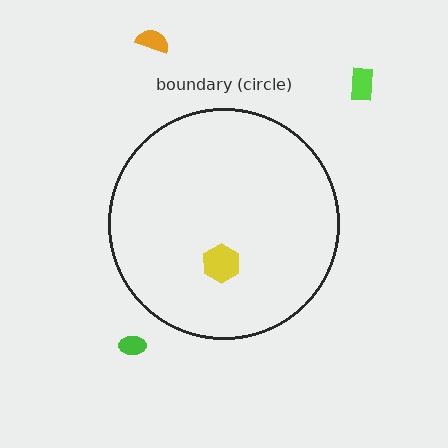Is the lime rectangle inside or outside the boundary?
Outside.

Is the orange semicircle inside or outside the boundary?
Outside.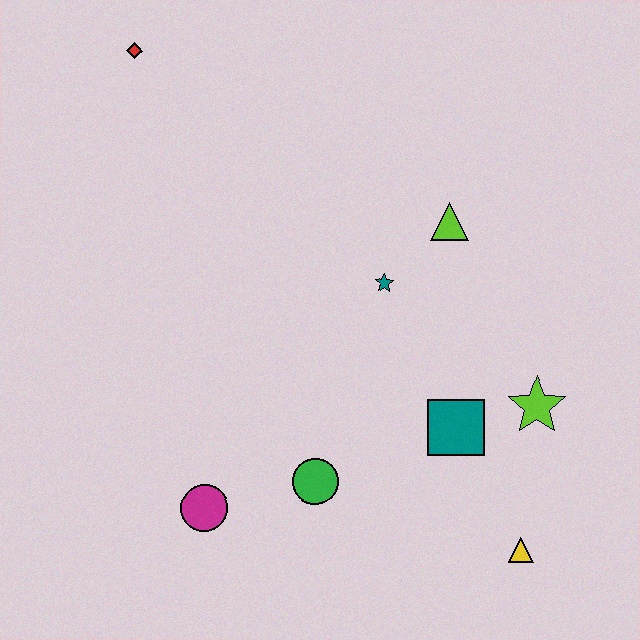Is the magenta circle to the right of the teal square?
No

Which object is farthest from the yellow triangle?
The red diamond is farthest from the yellow triangle.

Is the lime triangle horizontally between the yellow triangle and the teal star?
Yes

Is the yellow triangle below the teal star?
Yes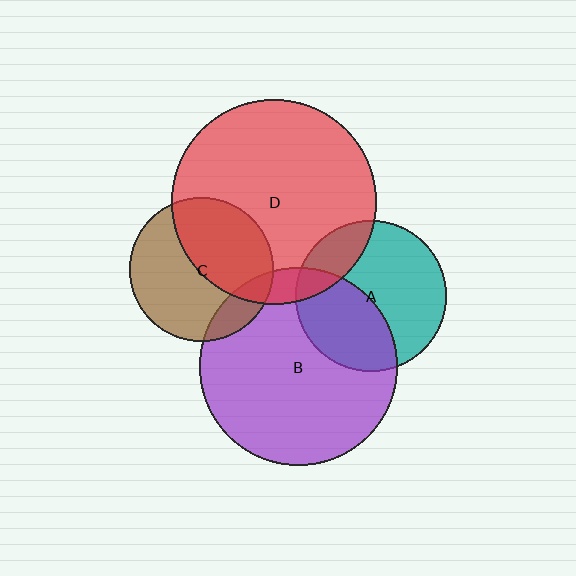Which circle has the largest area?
Circle D (red).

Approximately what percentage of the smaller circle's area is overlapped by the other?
Approximately 45%.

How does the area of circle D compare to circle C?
Approximately 2.0 times.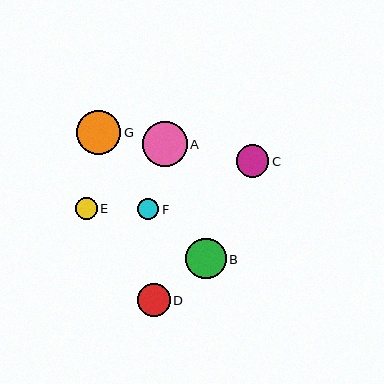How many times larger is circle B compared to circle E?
Circle B is approximately 1.9 times the size of circle E.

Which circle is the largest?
Circle A is the largest with a size of approximately 45 pixels.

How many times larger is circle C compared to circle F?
Circle C is approximately 1.5 times the size of circle F.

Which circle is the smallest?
Circle F is the smallest with a size of approximately 21 pixels.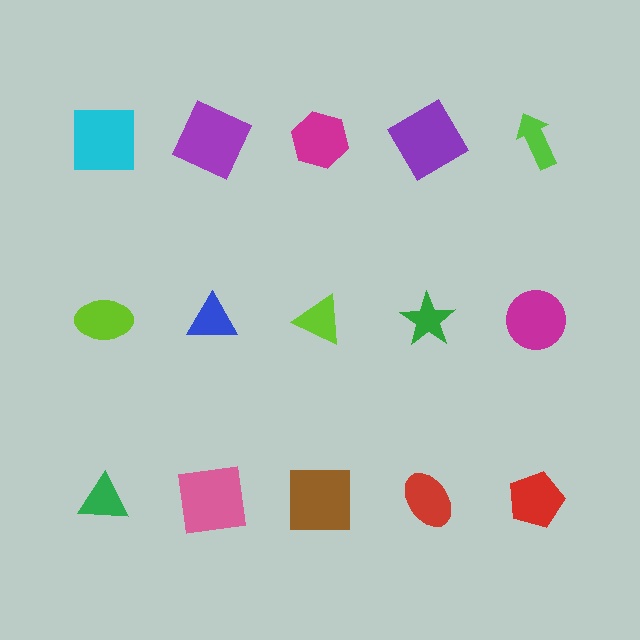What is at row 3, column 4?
A red ellipse.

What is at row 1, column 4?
A purple diamond.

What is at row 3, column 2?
A pink square.